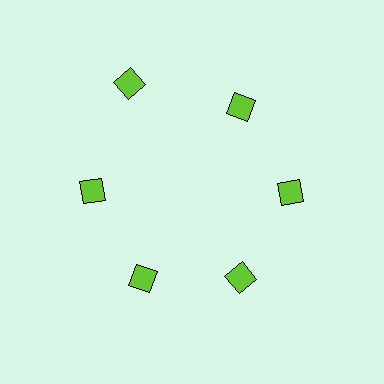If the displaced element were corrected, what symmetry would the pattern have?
It would have 6-fold rotational symmetry — the pattern would map onto itself every 60 degrees.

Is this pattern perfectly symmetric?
No. The 6 lime squares are arranged in a ring, but one element near the 11 o'clock position is pushed outward from the center, breaking the 6-fold rotational symmetry.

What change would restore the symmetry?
The symmetry would be restored by moving it inward, back onto the ring so that all 6 squares sit at equal angles and equal distance from the center.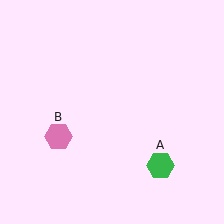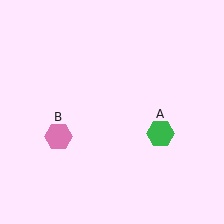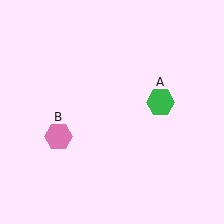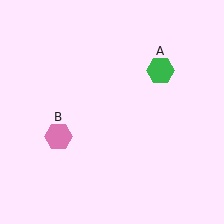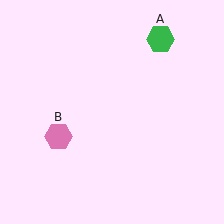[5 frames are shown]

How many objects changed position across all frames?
1 object changed position: green hexagon (object A).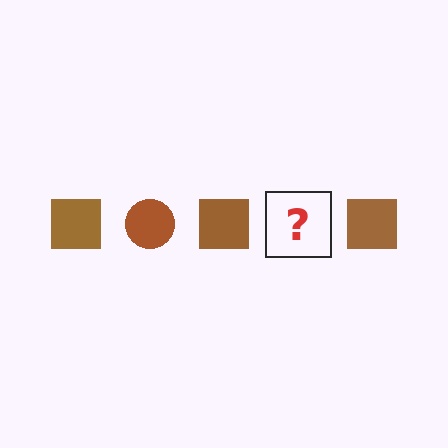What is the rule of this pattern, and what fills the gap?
The rule is that the pattern cycles through square, circle shapes in brown. The gap should be filled with a brown circle.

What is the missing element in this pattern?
The missing element is a brown circle.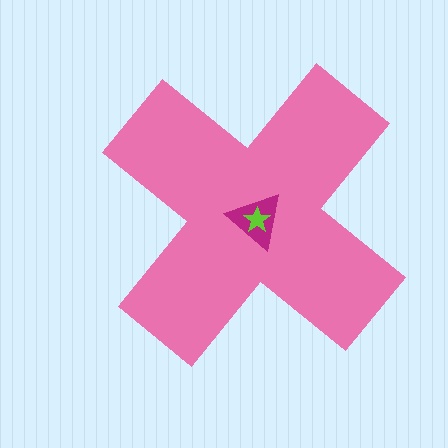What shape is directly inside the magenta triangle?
The lime star.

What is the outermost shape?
The pink cross.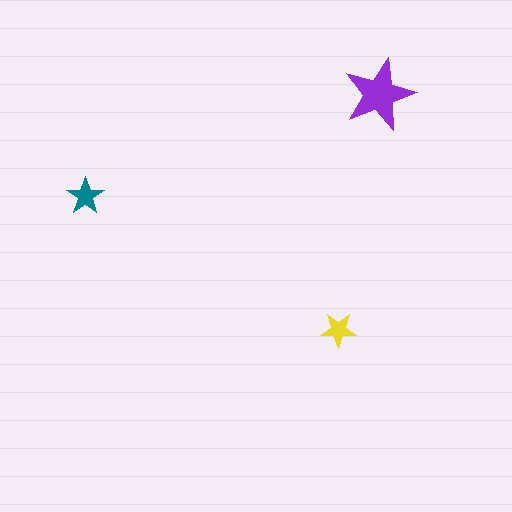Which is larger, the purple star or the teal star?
The purple one.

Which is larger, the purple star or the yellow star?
The purple one.